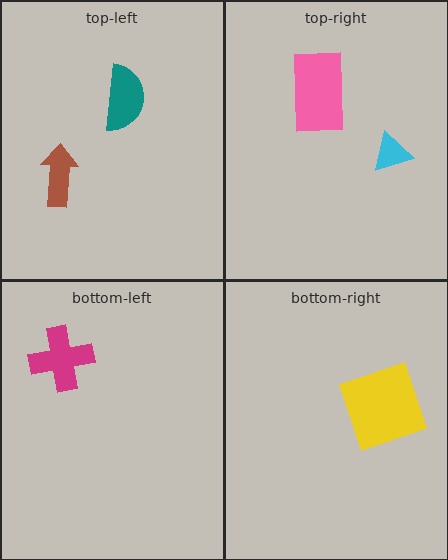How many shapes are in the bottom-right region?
1.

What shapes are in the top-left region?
The teal semicircle, the brown arrow.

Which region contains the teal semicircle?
The top-left region.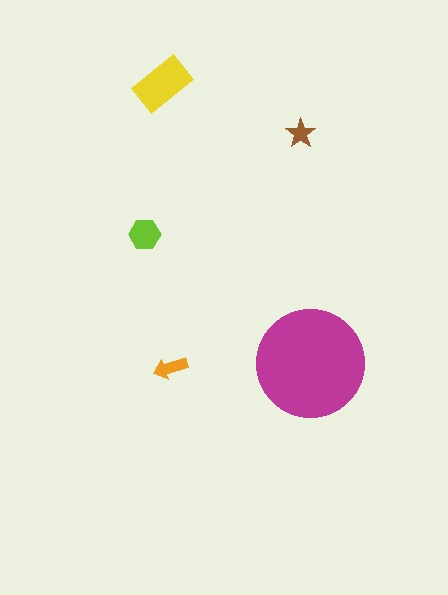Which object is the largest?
The magenta circle.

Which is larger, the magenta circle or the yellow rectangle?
The magenta circle.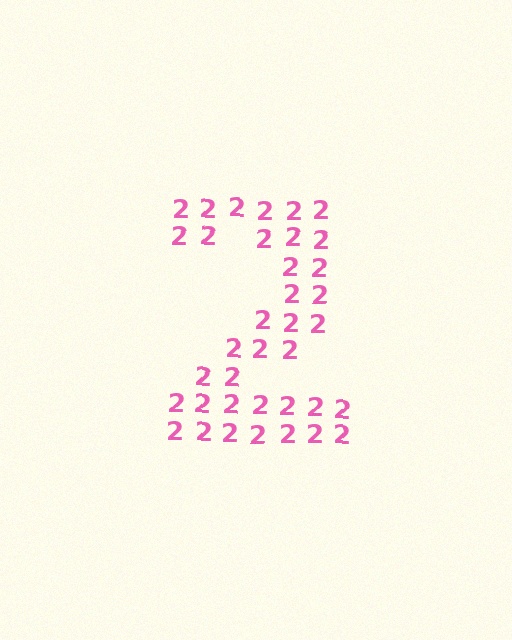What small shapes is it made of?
It is made of small digit 2's.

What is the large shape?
The large shape is the digit 2.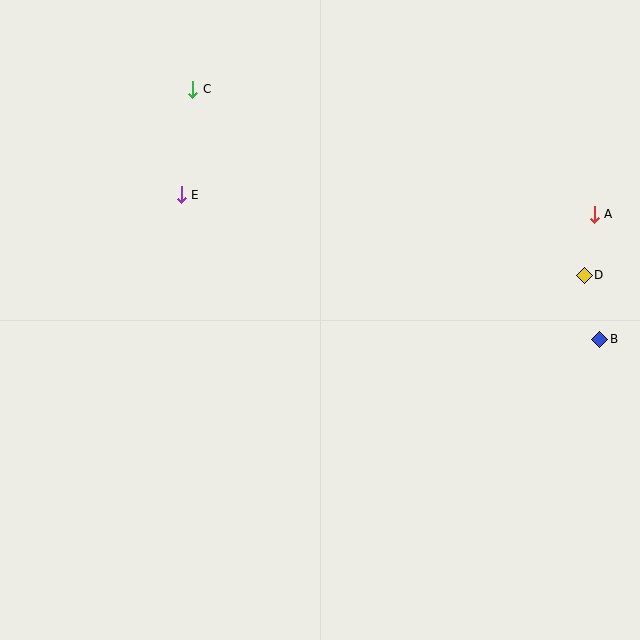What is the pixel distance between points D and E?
The distance between D and E is 411 pixels.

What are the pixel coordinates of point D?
Point D is at (584, 275).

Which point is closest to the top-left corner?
Point C is closest to the top-left corner.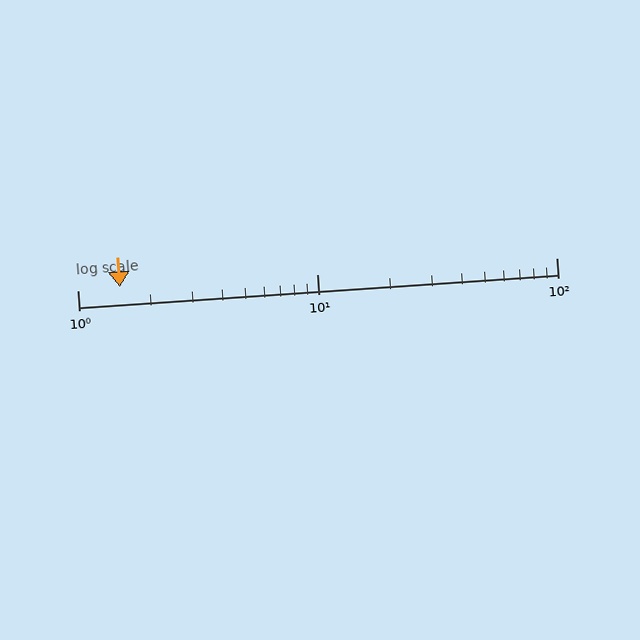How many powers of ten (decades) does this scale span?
The scale spans 2 decades, from 1 to 100.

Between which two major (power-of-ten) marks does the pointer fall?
The pointer is between 1 and 10.